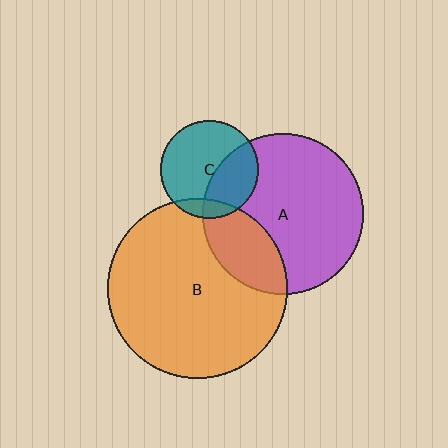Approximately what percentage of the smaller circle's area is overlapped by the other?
Approximately 35%.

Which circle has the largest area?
Circle B (orange).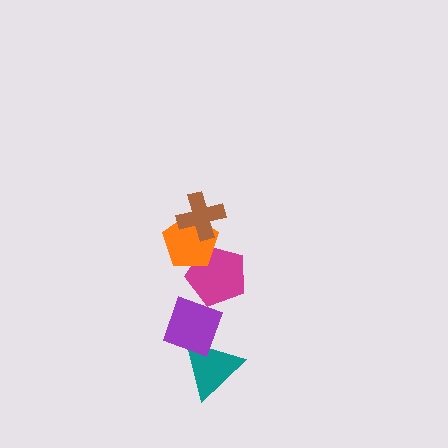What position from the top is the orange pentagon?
The orange pentagon is 2nd from the top.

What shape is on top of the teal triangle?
The purple diamond is on top of the teal triangle.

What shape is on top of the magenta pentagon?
The orange pentagon is on top of the magenta pentagon.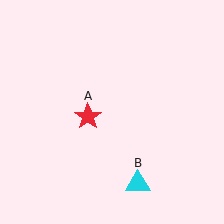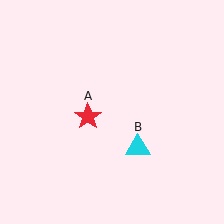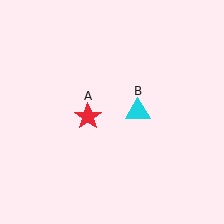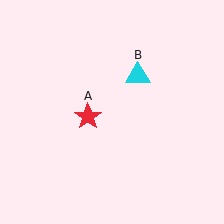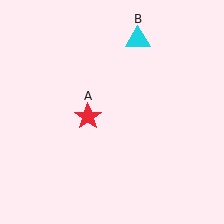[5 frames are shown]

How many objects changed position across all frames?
1 object changed position: cyan triangle (object B).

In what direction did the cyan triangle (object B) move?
The cyan triangle (object B) moved up.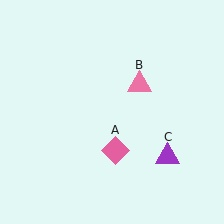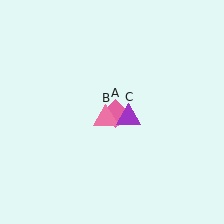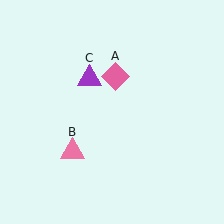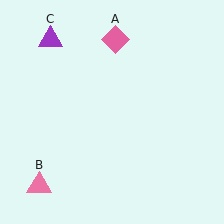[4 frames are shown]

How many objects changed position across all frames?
3 objects changed position: pink diamond (object A), pink triangle (object B), purple triangle (object C).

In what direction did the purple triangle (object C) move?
The purple triangle (object C) moved up and to the left.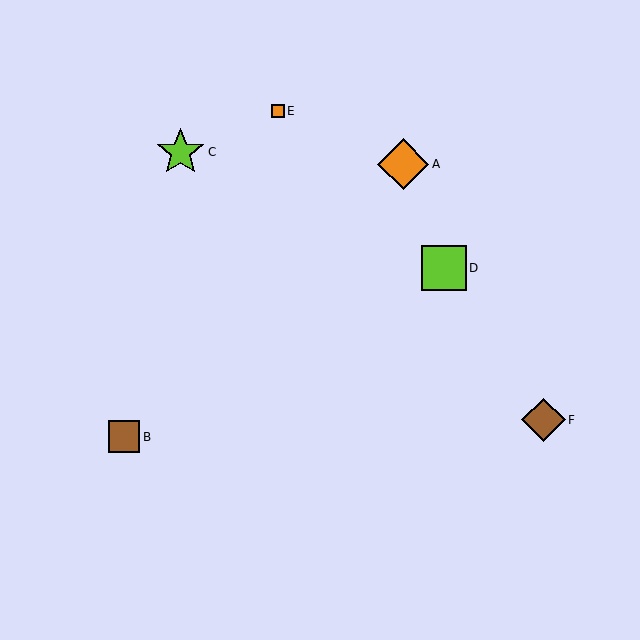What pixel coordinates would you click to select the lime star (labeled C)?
Click at (181, 152) to select the lime star C.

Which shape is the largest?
The orange diamond (labeled A) is the largest.